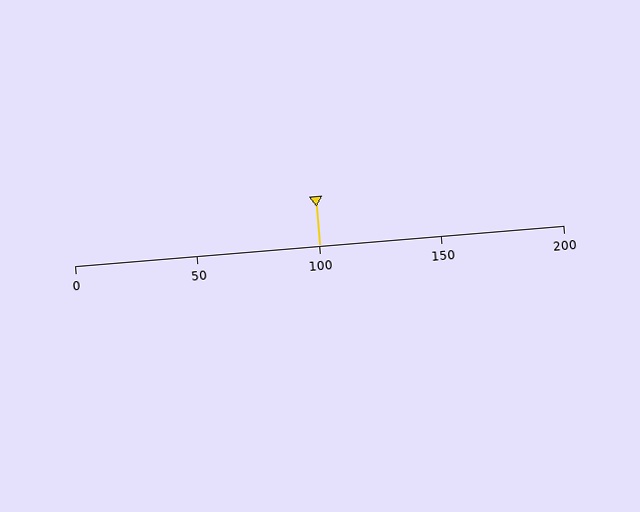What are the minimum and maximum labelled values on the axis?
The axis runs from 0 to 200.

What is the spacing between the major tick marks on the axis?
The major ticks are spaced 50 apart.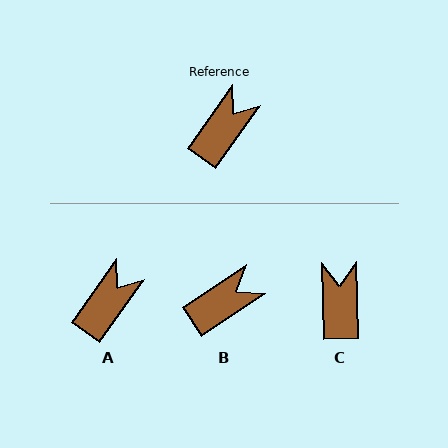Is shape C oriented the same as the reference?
No, it is off by about 37 degrees.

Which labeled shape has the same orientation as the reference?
A.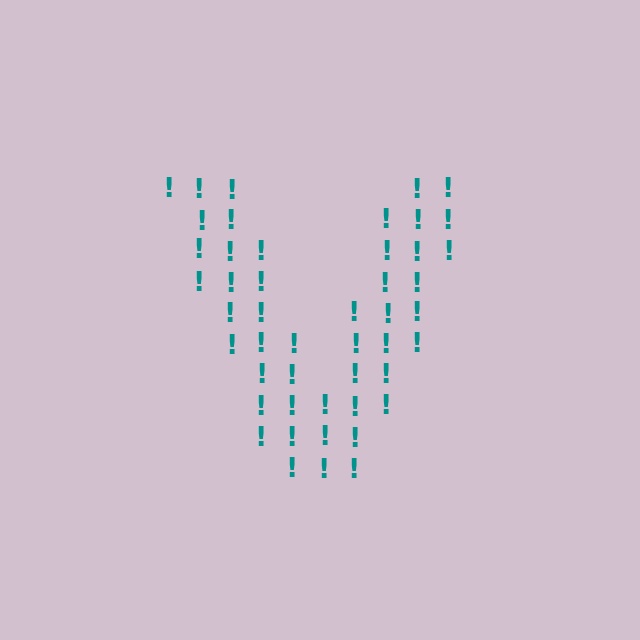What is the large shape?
The large shape is the letter V.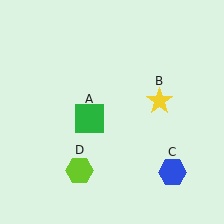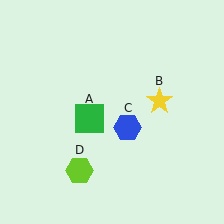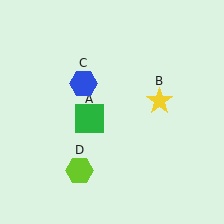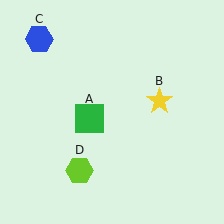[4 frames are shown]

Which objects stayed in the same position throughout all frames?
Green square (object A) and yellow star (object B) and lime hexagon (object D) remained stationary.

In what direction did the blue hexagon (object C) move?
The blue hexagon (object C) moved up and to the left.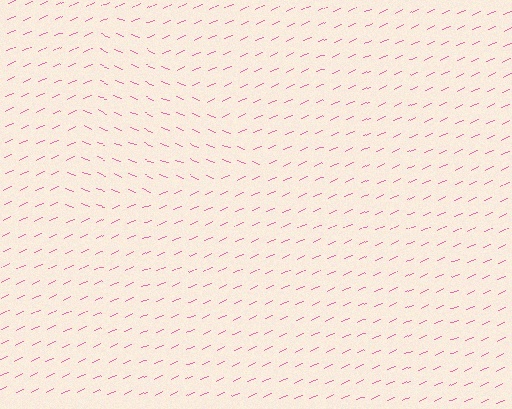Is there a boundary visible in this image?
Yes, there is a texture boundary formed by a change in line orientation.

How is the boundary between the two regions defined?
The boundary is defined purely by a change in line orientation (approximately 45 degrees difference). All lines are the same color and thickness.